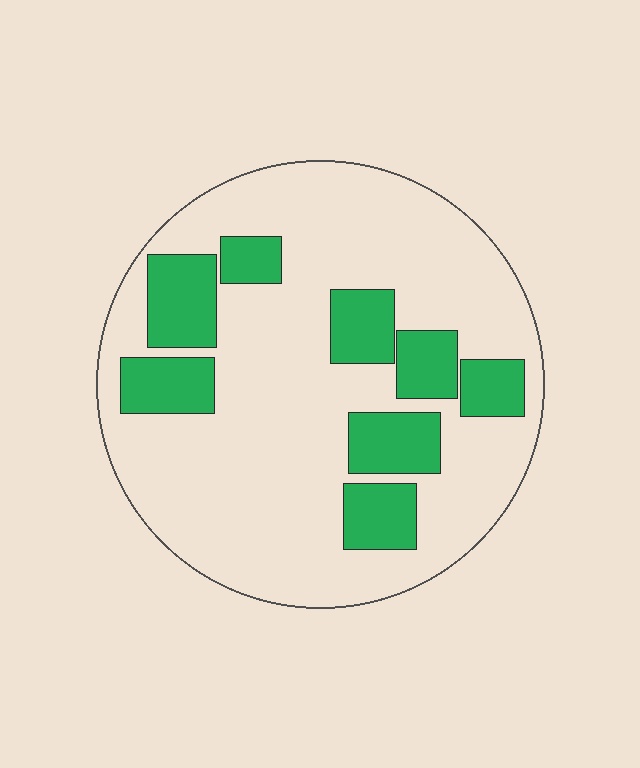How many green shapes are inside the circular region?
8.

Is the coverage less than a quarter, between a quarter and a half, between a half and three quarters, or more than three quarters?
Less than a quarter.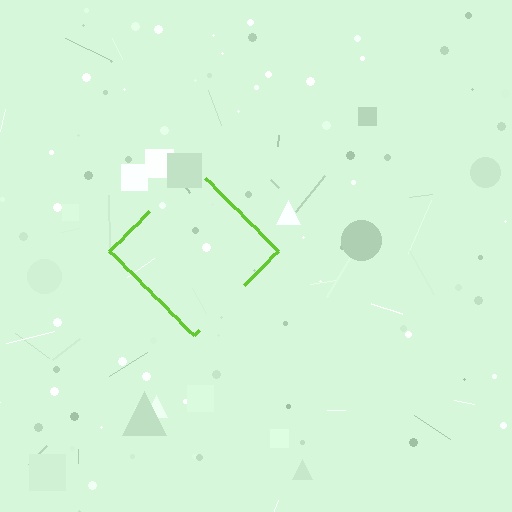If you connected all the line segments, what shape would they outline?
They would outline a diamond.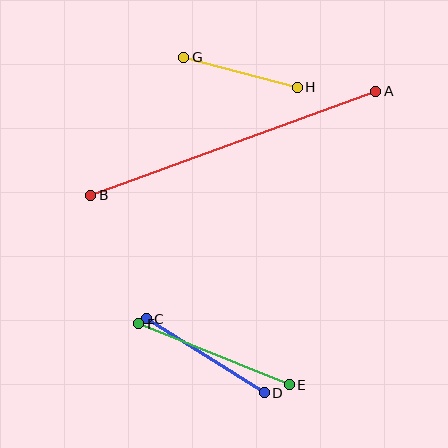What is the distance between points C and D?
The distance is approximately 139 pixels.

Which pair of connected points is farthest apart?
Points A and B are farthest apart.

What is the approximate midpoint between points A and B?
The midpoint is at approximately (233, 143) pixels.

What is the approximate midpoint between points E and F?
The midpoint is at approximately (214, 354) pixels.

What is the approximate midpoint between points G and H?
The midpoint is at approximately (240, 72) pixels.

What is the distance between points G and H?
The distance is approximately 117 pixels.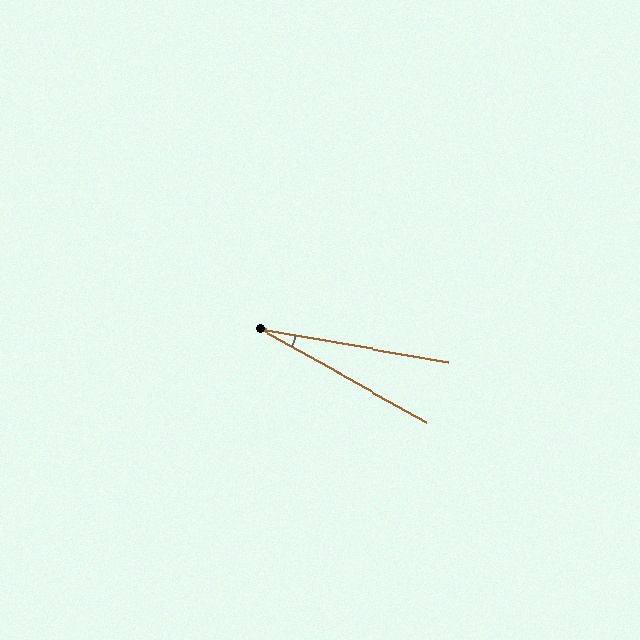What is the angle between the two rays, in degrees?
Approximately 19 degrees.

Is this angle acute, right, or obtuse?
It is acute.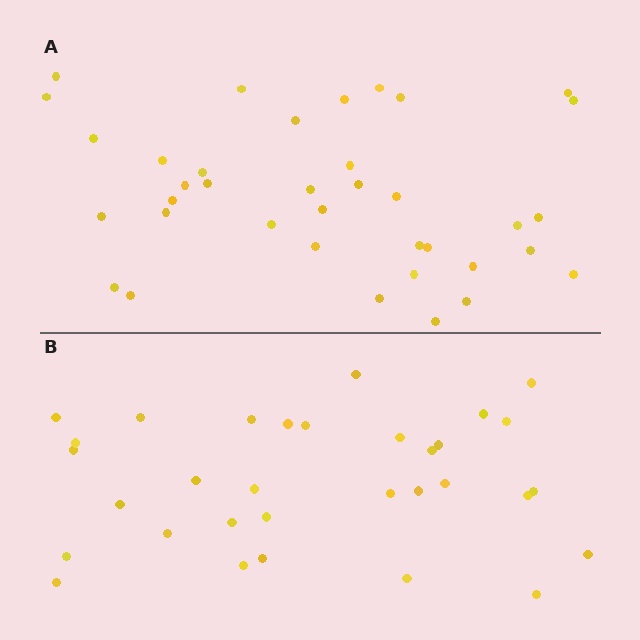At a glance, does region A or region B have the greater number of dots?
Region A (the top region) has more dots.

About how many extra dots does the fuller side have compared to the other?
Region A has about 5 more dots than region B.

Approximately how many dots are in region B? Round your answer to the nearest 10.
About 30 dots. (The exact count is 32, which rounds to 30.)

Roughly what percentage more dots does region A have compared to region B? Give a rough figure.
About 15% more.